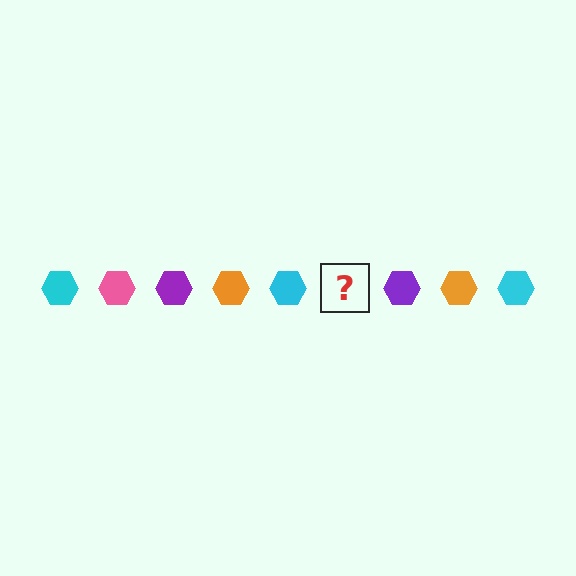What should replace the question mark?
The question mark should be replaced with a pink hexagon.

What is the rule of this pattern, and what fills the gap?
The rule is that the pattern cycles through cyan, pink, purple, orange hexagons. The gap should be filled with a pink hexagon.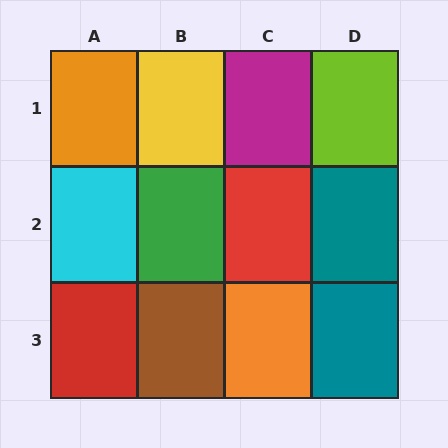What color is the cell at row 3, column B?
Brown.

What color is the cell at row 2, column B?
Green.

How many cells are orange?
2 cells are orange.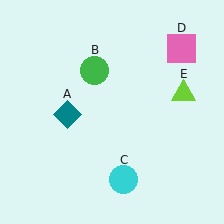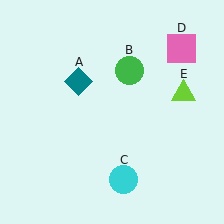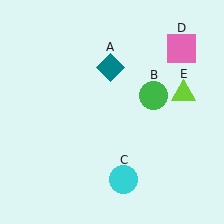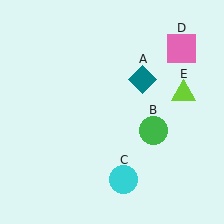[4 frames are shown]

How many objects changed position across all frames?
2 objects changed position: teal diamond (object A), green circle (object B).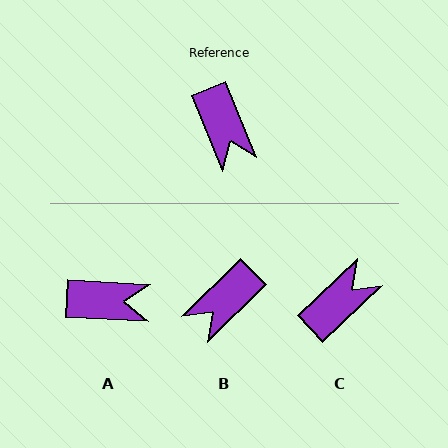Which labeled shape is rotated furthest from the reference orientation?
C, about 111 degrees away.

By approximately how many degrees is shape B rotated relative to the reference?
Approximately 67 degrees clockwise.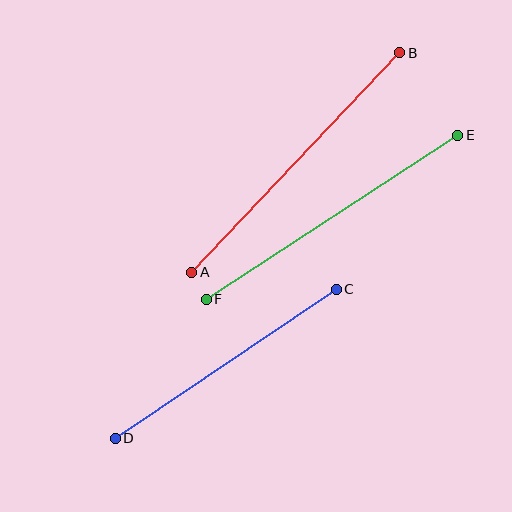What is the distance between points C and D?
The distance is approximately 266 pixels.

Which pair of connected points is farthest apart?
Points A and B are farthest apart.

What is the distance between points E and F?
The distance is approximately 300 pixels.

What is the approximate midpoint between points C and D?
The midpoint is at approximately (226, 364) pixels.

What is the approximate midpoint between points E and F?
The midpoint is at approximately (332, 217) pixels.